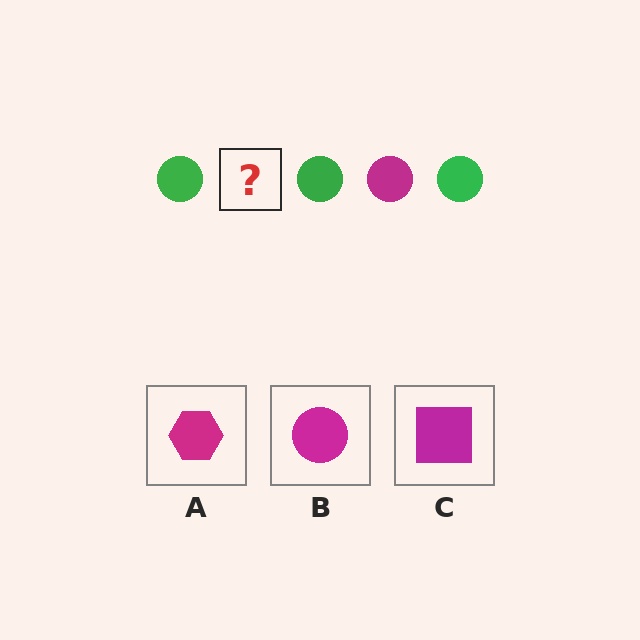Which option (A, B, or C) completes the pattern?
B.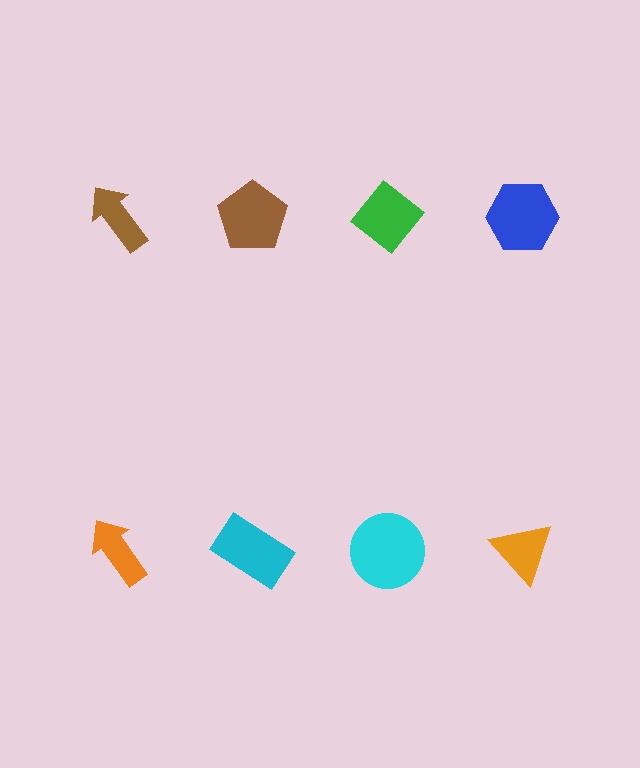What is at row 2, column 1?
An orange arrow.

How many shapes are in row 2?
4 shapes.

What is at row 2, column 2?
A cyan rectangle.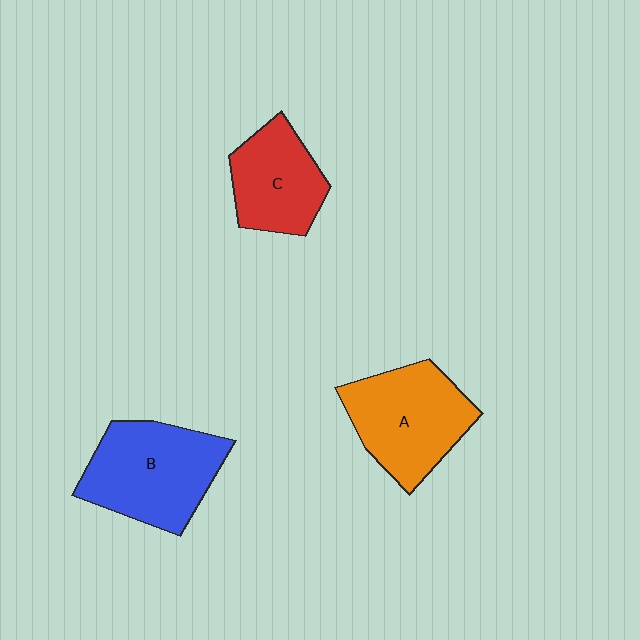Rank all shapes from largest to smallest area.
From largest to smallest: B (blue), A (orange), C (red).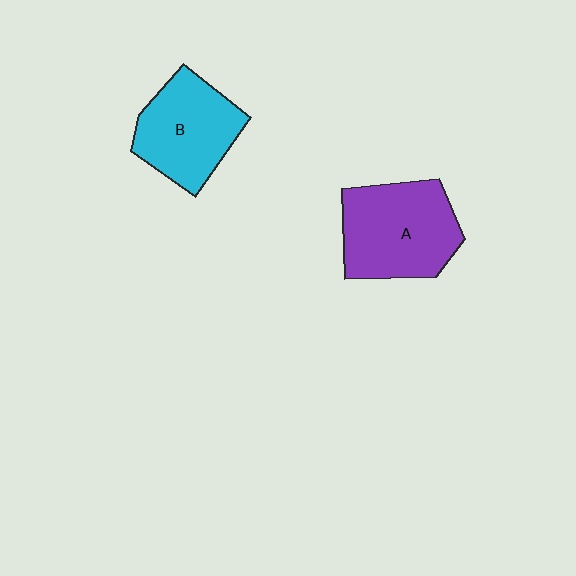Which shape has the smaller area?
Shape B (cyan).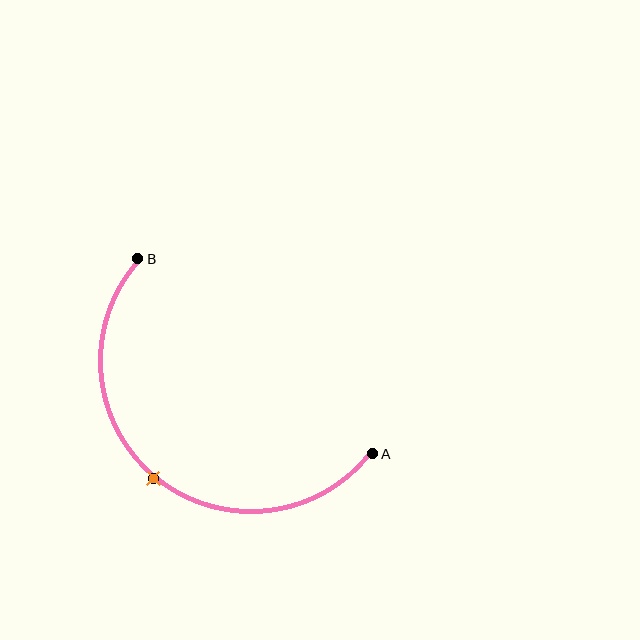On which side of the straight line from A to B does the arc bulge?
The arc bulges below and to the left of the straight line connecting A and B.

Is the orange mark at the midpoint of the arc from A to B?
Yes. The orange mark lies on the arc at equal arc-length from both A and B — it is the arc midpoint.